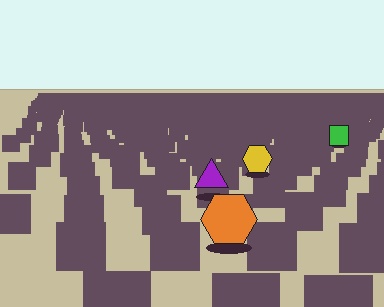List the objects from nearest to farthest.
From nearest to farthest: the orange hexagon, the purple triangle, the yellow hexagon, the green square.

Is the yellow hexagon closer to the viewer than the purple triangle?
No. The purple triangle is closer — you can tell from the texture gradient: the ground texture is coarser near it.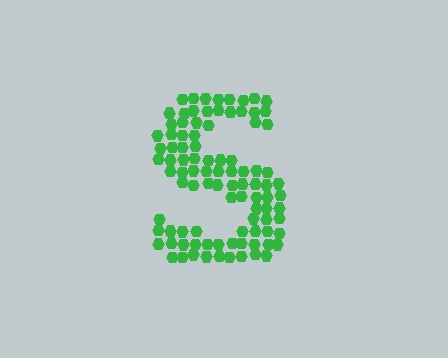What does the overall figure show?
The overall figure shows the letter S.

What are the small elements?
The small elements are hexagons.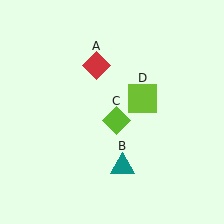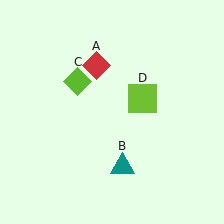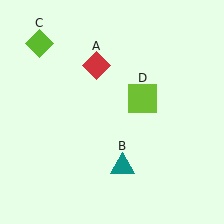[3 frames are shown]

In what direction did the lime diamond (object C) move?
The lime diamond (object C) moved up and to the left.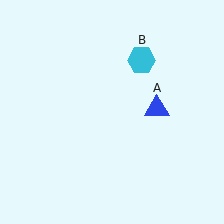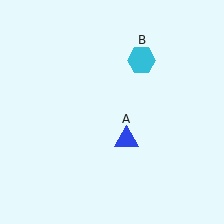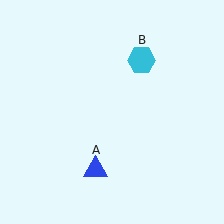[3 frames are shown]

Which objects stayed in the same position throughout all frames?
Cyan hexagon (object B) remained stationary.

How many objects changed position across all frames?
1 object changed position: blue triangle (object A).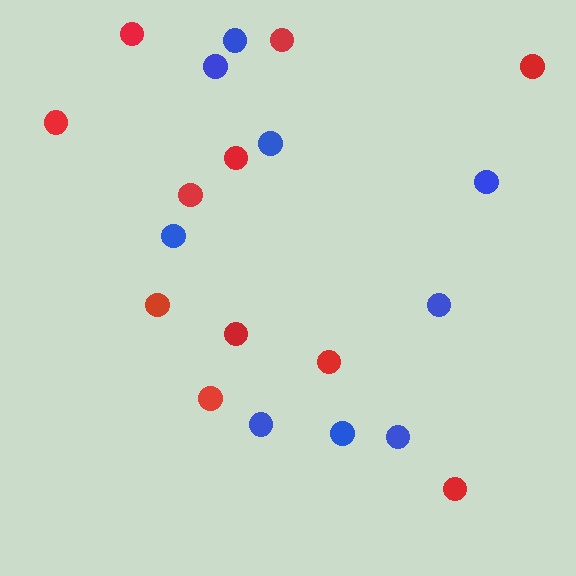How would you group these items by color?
There are 2 groups: one group of blue circles (9) and one group of red circles (11).